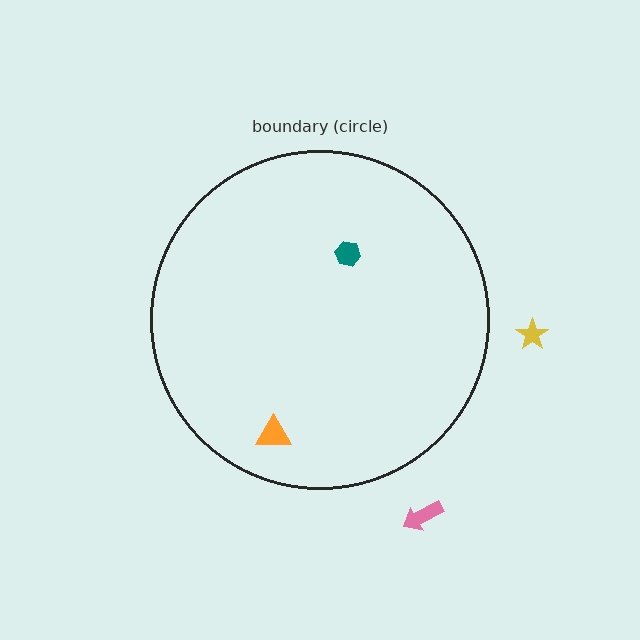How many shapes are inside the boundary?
2 inside, 2 outside.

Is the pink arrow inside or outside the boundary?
Outside.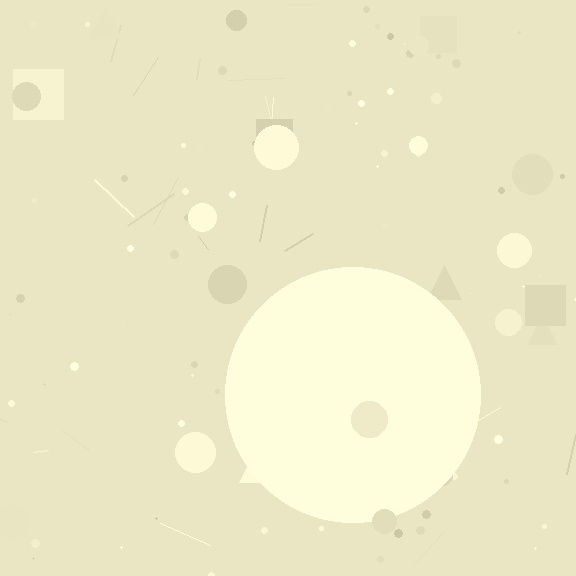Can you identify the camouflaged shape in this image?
The camouflaged shape is a circle.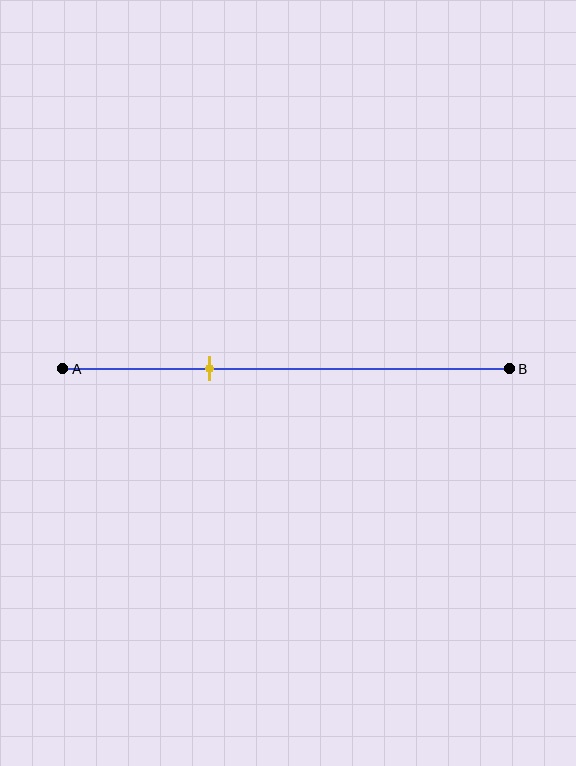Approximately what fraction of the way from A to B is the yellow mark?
The yellow mark is approximately 35% of the way from A to B.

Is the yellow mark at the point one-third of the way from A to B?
Yes, the mark is approximately at the one-third point.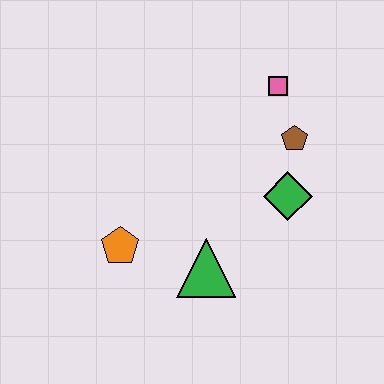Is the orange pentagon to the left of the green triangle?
Yes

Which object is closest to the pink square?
The brown pentagon is closest to the pink square.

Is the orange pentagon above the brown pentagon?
No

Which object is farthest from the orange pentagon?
The pink square is farthest from the orange pentagon.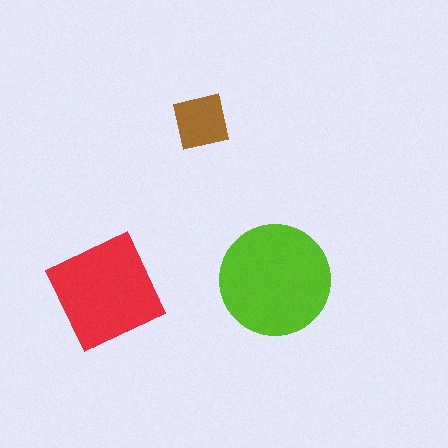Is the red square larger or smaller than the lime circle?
Smaller.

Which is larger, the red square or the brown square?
The red square.